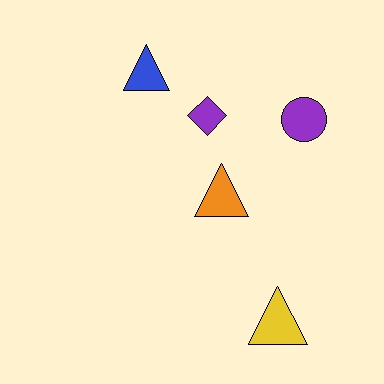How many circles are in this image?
There is 1 circle.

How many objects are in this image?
There are 5 objects.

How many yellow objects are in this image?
There is 1 yellow object.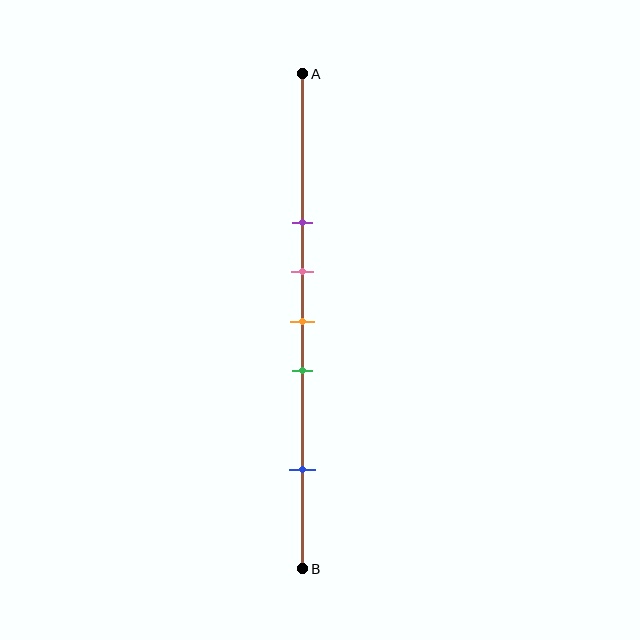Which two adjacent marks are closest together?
The pink and orange marks are the closest adjacent pair.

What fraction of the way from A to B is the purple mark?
The purple mark is approximately 30% (0.3) of the way from A to B.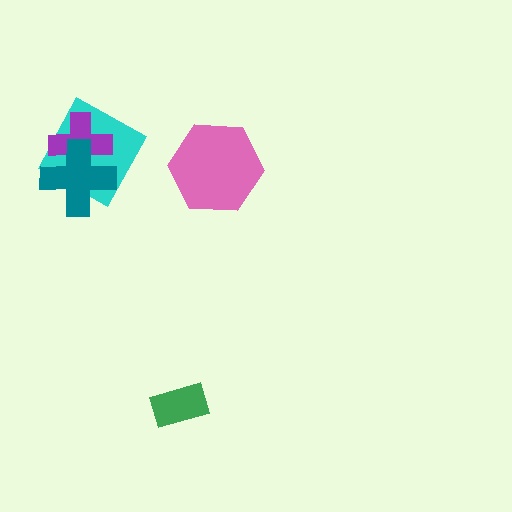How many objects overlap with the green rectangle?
0 objects overlap with the green rectangle.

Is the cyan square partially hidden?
Yes, it is partially covered by another shape.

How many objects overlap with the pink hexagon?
0 objects overlap with the pink hexagon.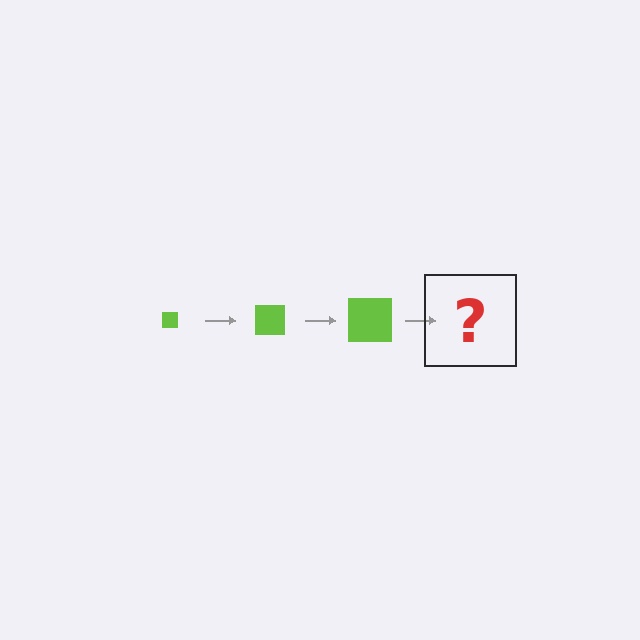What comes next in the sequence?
The next element should be a lime square, larger than the previous one.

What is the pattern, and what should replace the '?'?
The pattern is that the square gets progressively larger each step. The '?' should be a lime square, larger than the previous one.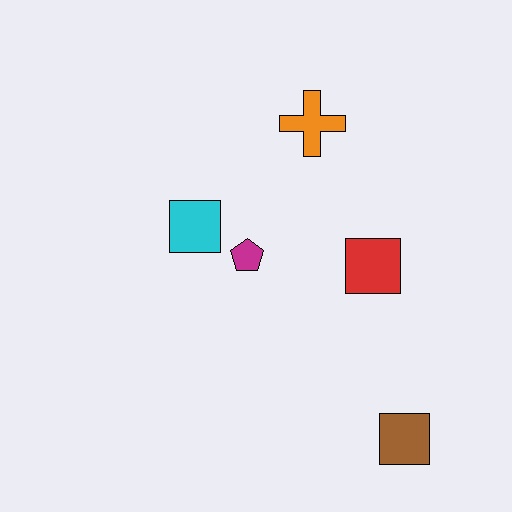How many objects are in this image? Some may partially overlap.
There are 5 objects.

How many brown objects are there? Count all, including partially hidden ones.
There is 1 brown object.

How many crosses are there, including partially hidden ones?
There is 1 cross.